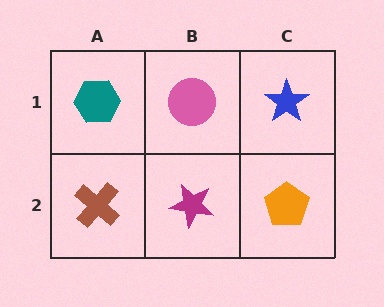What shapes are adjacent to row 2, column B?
A pink circle (row 1, column B), a brown cross (row 2, column A), an orange pentagon (row 2, column C).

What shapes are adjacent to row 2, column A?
A teal hexagon (row 1, column A), a magenta star (row 2, column B).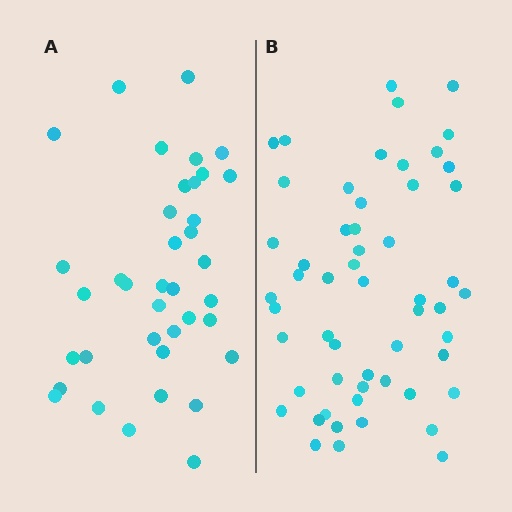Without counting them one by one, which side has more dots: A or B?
Region B (the right region) has more dots.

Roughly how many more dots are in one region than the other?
Region B has approximately 15 more dots than region A.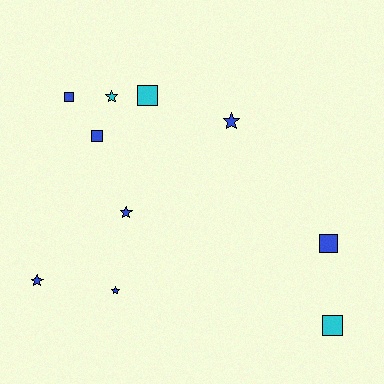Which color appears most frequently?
Blue, with 7 objects.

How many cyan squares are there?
There are 2 cyan squares.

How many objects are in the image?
There are 10 objects.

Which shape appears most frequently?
Square, with 5 objects.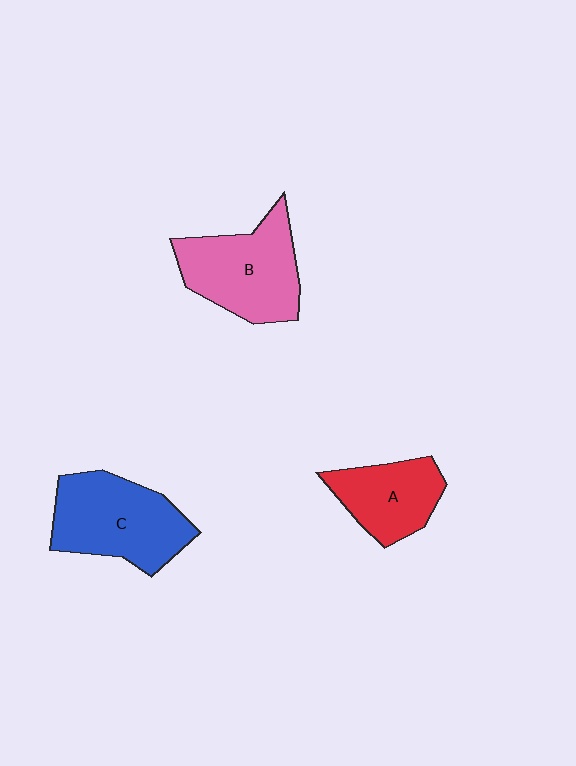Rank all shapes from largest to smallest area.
From largest to smallest: C (blue), B (pink), A (red).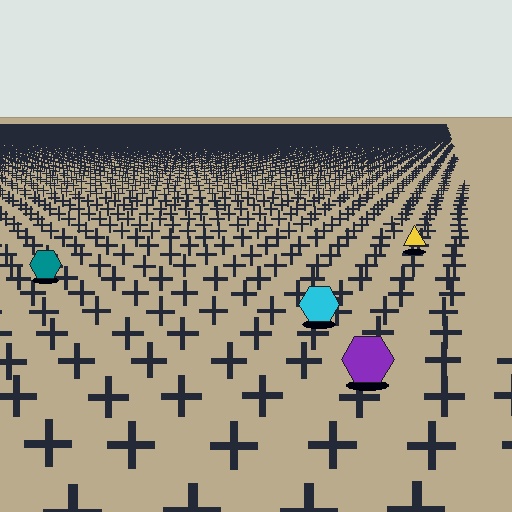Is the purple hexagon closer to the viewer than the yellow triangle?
Yes. The purple hexagon is closer — you can tell from the texture gradient: the ground texture is coarser near it.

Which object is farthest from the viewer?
The yellow triangle is farthest from the viewer. It appears smaller and the ground texture around it is denser.